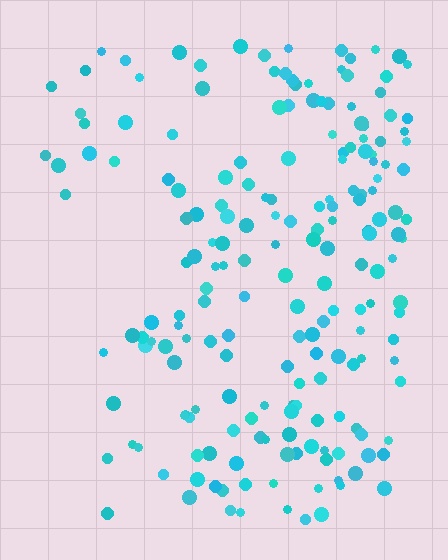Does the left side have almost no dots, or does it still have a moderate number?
Still a moderate number, just noticeably fewer than the right.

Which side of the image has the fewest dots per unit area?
The left.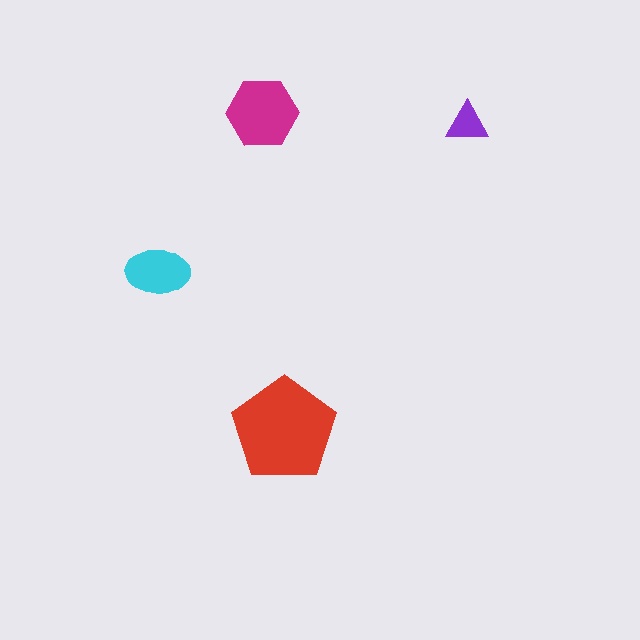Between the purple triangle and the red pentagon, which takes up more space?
The red pentagon.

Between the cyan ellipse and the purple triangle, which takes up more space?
The cyan ellipse.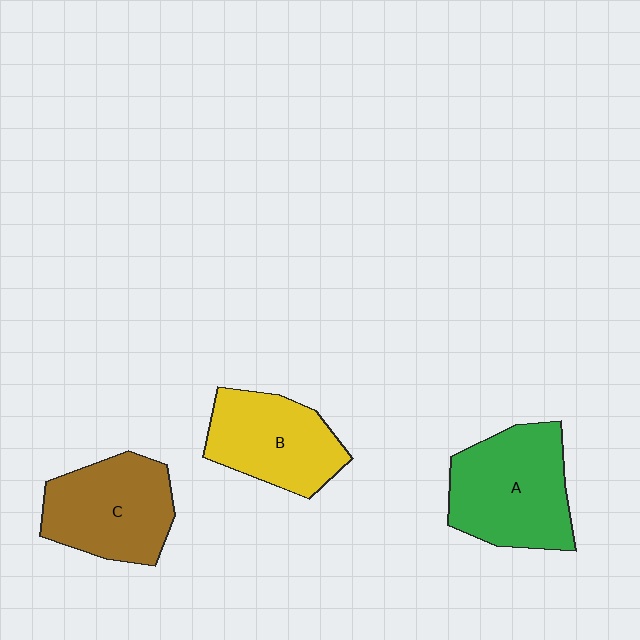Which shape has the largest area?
Shape A (green).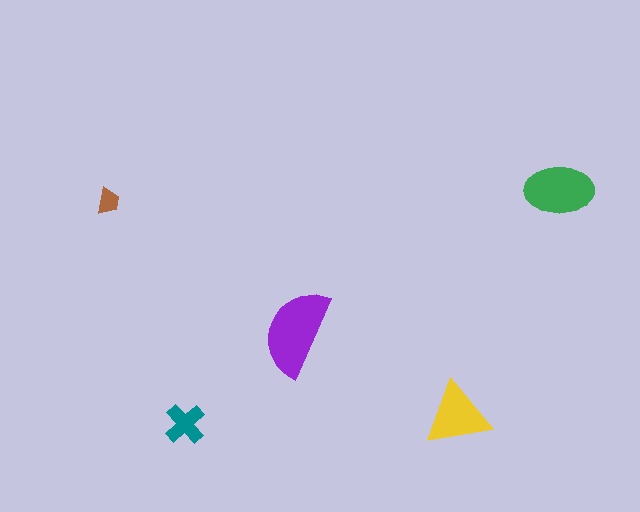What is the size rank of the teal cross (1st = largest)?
4th.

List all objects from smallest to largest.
The brown trapezoid, the teal cross, the yellow triangle, the green ellipse, the purple semicircle.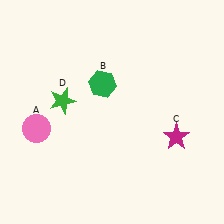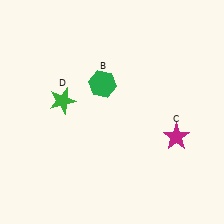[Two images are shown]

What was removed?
The pink circle (A) was removed in Image 2.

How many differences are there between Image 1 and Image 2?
There is 1 difference between the two images.